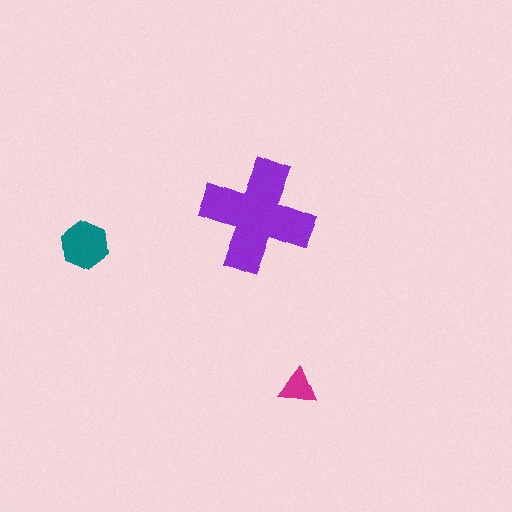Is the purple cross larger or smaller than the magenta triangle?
Larger.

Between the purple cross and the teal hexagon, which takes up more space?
The purple cross.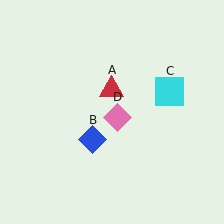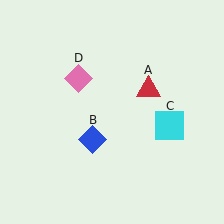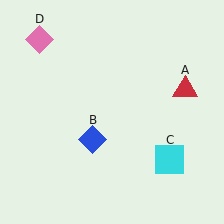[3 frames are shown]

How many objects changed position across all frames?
3 objects changed position: red triangle (object A), cyan square (object C), pink diamond (object D).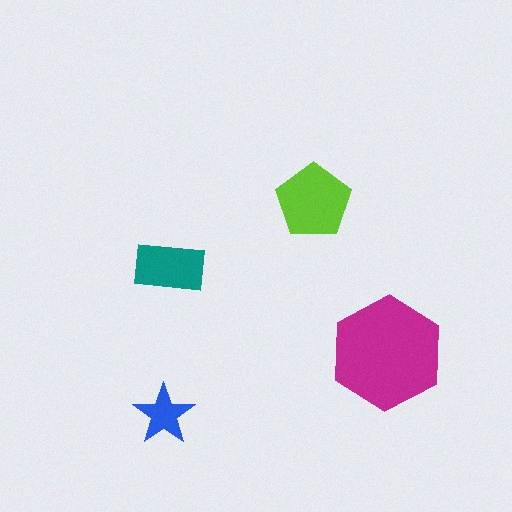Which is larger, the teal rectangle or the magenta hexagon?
The magenta hexagon.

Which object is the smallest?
The blue star.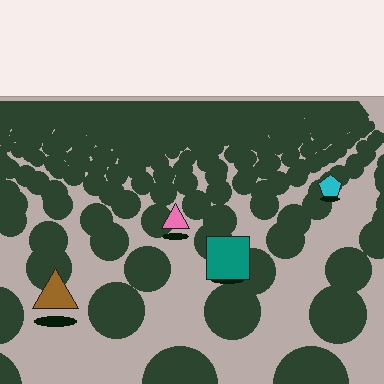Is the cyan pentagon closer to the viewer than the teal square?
No. The teal square is closer — you can tell from the texture gradient: the ground texture is coarser near it.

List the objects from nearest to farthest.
From nearest to farthest: the brown triangle, the teal square, the pink triangle, the cyan pentagon.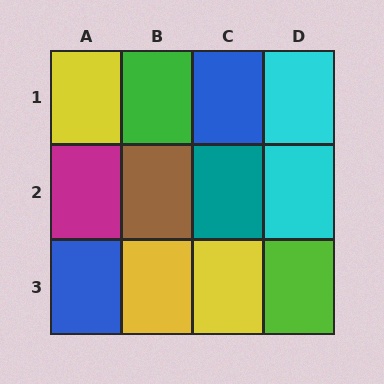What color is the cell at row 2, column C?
Teal.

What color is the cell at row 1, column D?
Cyan.